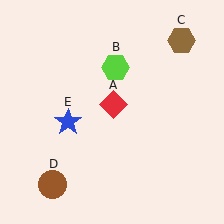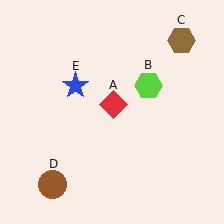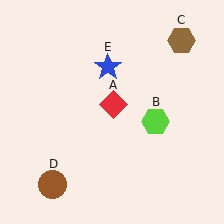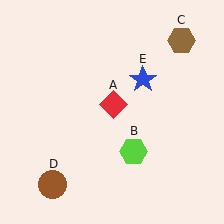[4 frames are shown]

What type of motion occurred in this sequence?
The lime hexagon (object B), blue star (object E) rotated clockwise around the center of the scene.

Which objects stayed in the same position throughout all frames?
Red diamond (object A) and brown hexagon (object C) and brown circle (object D) remained stationary.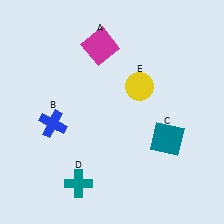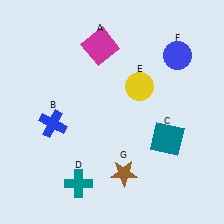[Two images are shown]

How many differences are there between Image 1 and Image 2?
There are 2 differences between the two images.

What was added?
A blue circle (F), a brown star (G) were added in Image 2.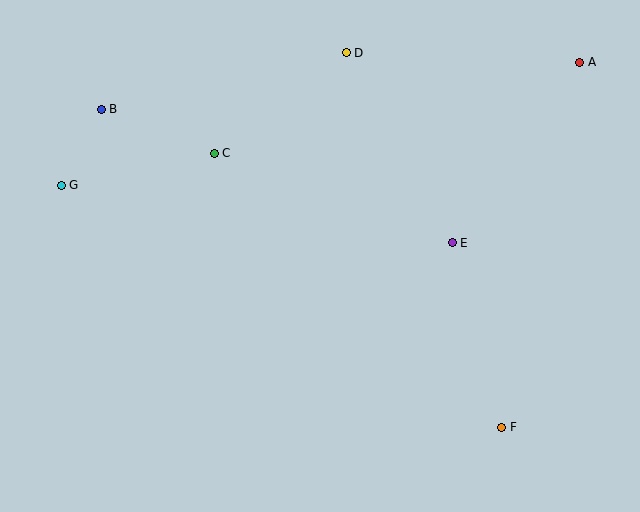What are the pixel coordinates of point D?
Point D is at (346, 53).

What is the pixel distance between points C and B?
The distance between C and B is 121 pixels.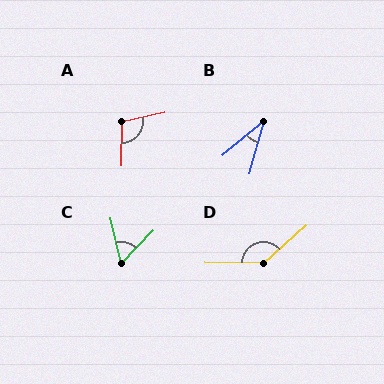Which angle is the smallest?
B, at approximately 35 degrees.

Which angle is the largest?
D, at approximately 138 degrees.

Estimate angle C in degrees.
Approximately 57 degrees.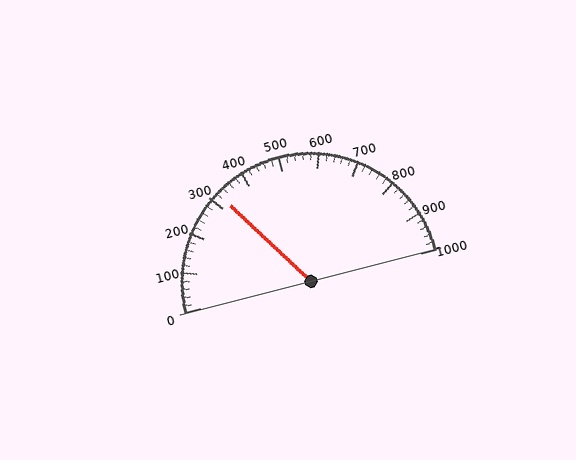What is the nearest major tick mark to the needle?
The nearest major tick mark is 300.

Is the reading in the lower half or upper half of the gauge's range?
The reading is in the lower half of the range (0 to 1000).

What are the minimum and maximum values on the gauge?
The gauge ranges from 0 to 1000.